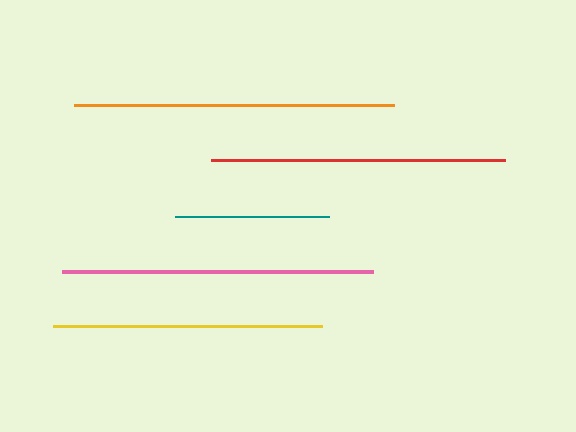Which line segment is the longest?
The orange line is the longest at approximately 321 pixels.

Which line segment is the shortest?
The teal line is the shortest at approximately 154 pixels.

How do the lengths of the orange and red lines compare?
The orange and red lines are approximately the same length.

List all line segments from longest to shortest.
From longest to shortest: orange, pink, red, yellow, teal.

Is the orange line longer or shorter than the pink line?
The orange line is longer than the pink line.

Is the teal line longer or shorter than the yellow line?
The yellow line is longer than the teal line.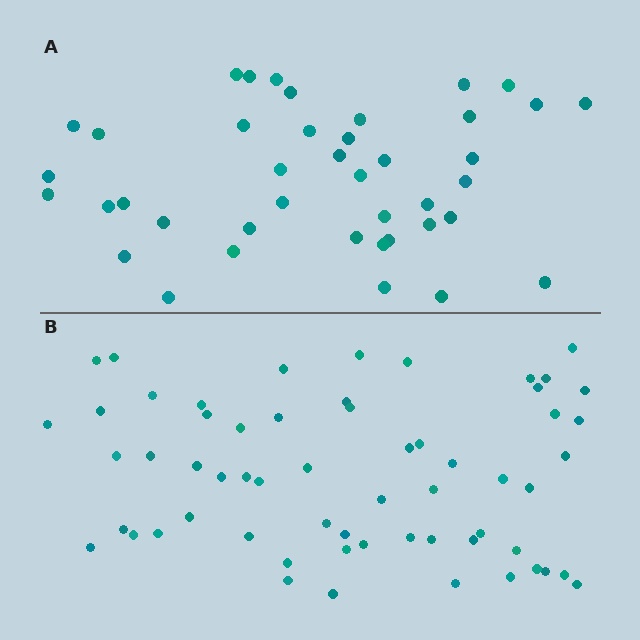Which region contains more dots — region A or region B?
Region B (the bottom region) has more dots.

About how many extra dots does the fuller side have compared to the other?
Region B has approximately 20 more dots than region A.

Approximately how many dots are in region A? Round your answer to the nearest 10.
About 40 dots. (The exact count is 41, which rounds to 40.)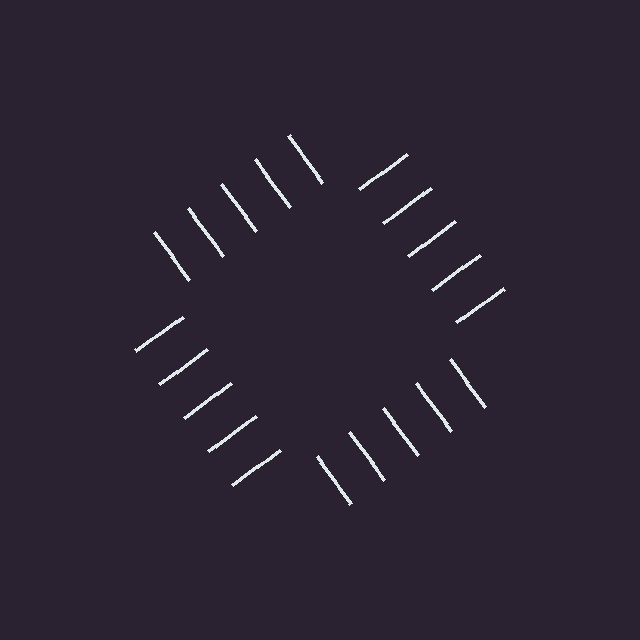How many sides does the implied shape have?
4 sides — the line-ends trace a square.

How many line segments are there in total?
20 — 5 along each of the 4 edges.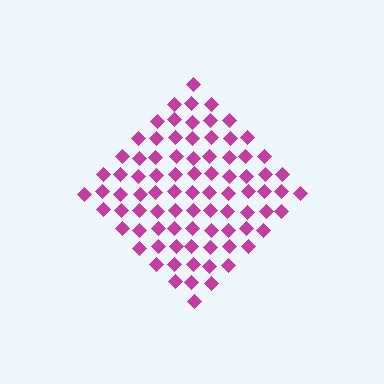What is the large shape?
The large shape is a diamond.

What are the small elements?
The small elements are diamonds.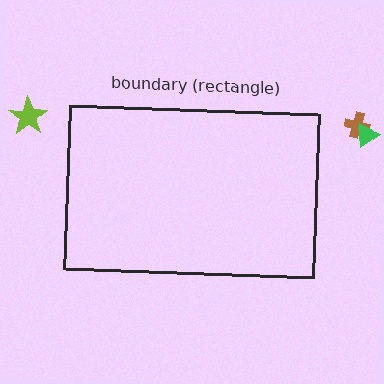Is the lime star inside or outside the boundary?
Outside.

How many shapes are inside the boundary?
0 inside, 3 outside.